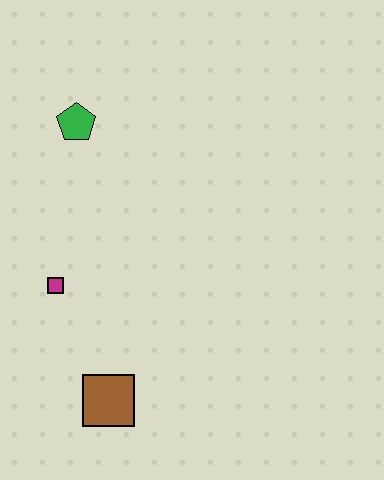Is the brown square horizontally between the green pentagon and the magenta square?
No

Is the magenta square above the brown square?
Yes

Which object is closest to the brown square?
The magenta square is closest to the brown square.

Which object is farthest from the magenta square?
The green pentagon is farthest from the magenta square.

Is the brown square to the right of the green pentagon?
Yes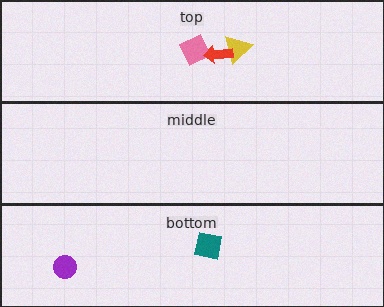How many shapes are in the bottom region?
2.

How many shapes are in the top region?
3.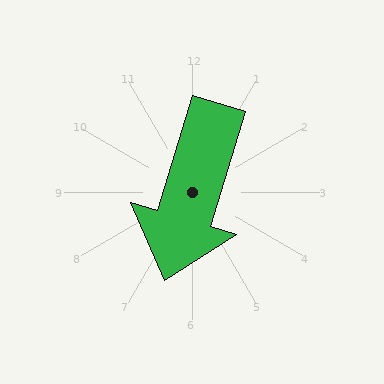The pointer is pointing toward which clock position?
Roughly 7 o'clock.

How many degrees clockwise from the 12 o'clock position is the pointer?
Approximately 197 degrees.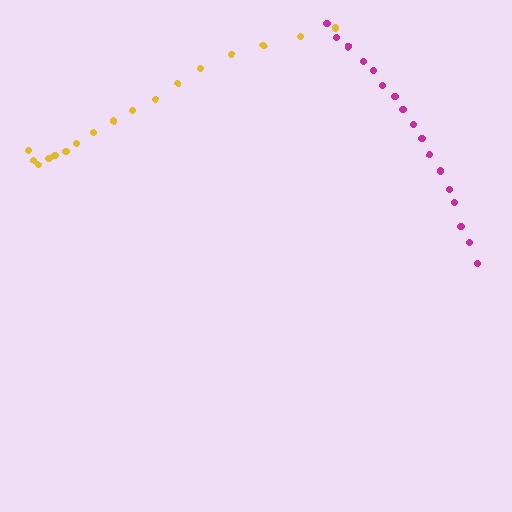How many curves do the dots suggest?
There are 2 distinct paths.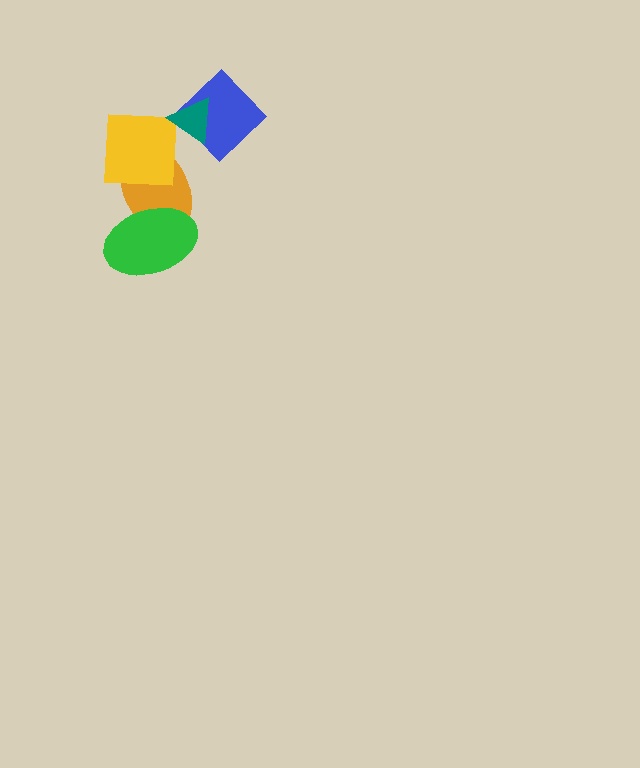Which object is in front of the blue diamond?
The teal triangle is in front of the blue diamond.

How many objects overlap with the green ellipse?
1 object overlaps with the green ellipse.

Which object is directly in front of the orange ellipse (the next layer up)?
The yellow square is directly in front of the orange ellipse.